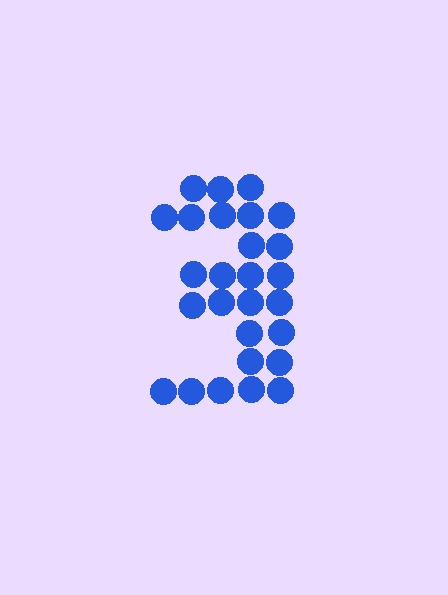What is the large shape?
The large shape is the digit 3.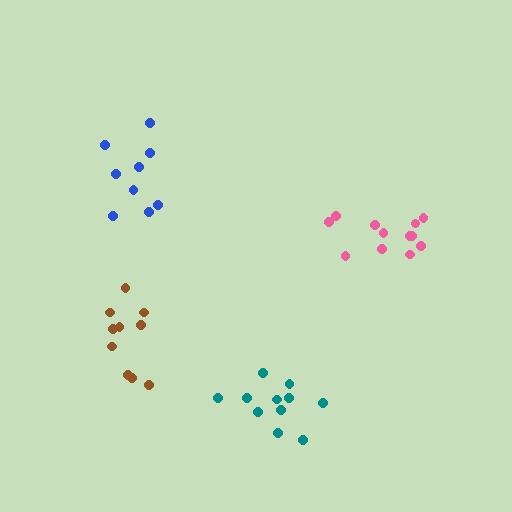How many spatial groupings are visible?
There are 4 spatial groupings.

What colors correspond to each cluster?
The clusters are colored: pink, teal, blue, brown.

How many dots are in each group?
Group 1: 12 dots, Group 2: 11 dots, Group 3: 9 dots, Group 4: 10 dots (42 total).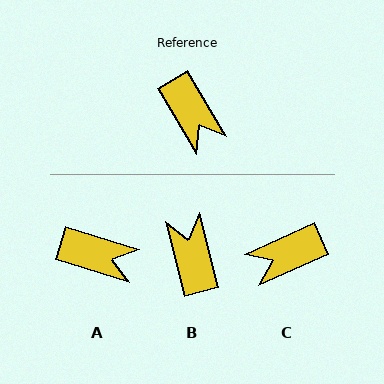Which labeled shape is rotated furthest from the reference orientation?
B, about 164 degrees away.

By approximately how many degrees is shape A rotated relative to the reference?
Approximately 42 degrees counter-clockwise.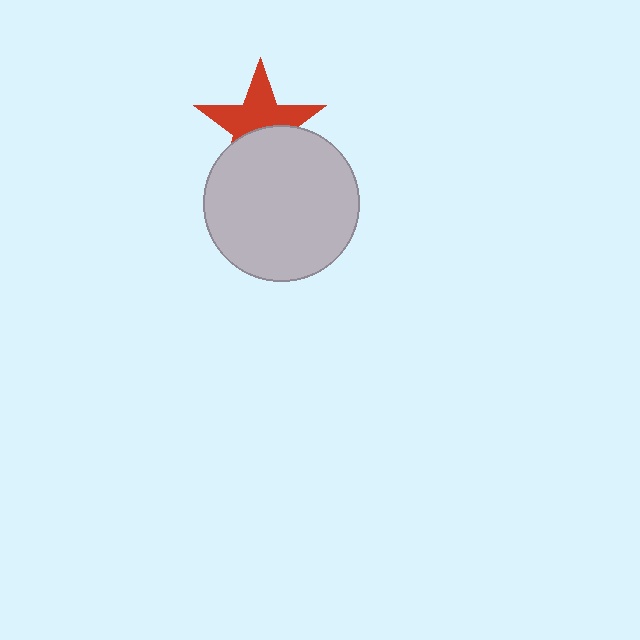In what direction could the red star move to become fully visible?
The red star could move up. That would shift it out from behind the light gray circle entirely.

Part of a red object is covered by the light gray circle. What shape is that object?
It is a star.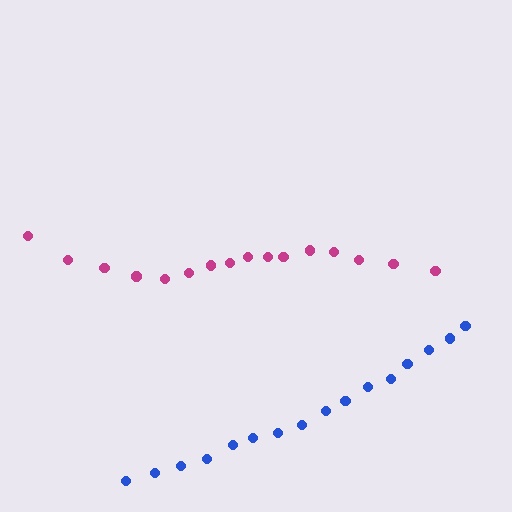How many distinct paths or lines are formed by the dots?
There are 2 distinct paths.